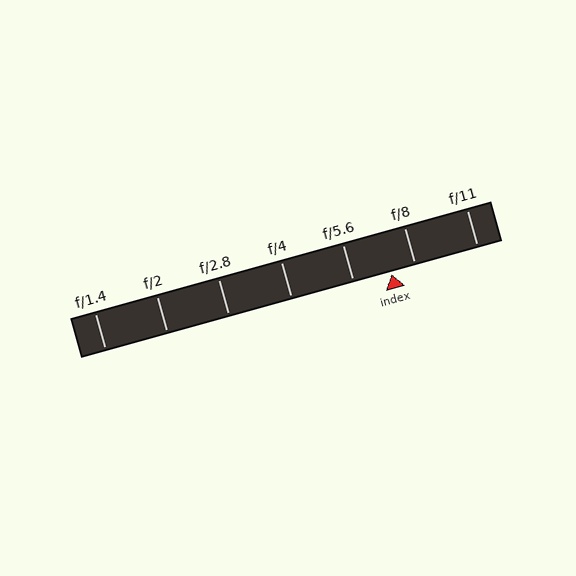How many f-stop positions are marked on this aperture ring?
There are 7 f-stop positions marked.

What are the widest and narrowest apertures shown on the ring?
The widest aperture shown is f/1.4 and the narrowest is f/11.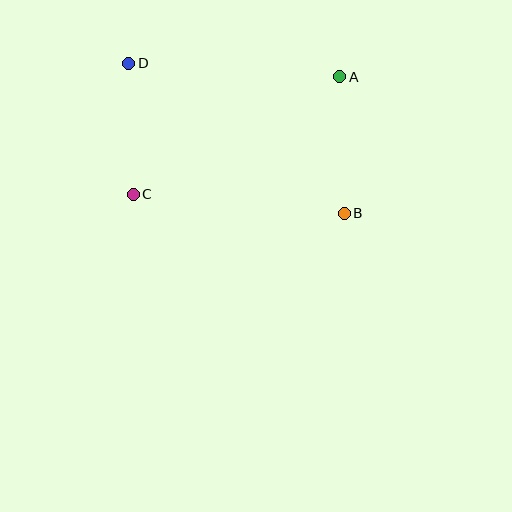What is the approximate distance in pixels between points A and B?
The distance between A and B is approximately 136 pixels.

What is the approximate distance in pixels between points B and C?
The distance between B and C is approximately 212 pixels.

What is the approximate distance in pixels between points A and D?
The distance between A and D is approximately 211 pixels.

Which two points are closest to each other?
Points C and D are closest to each other.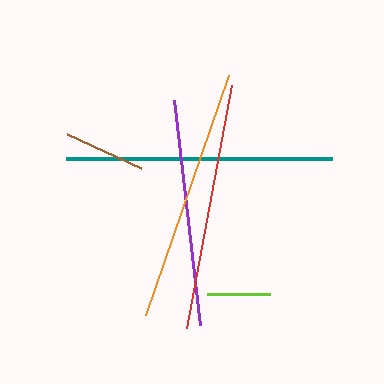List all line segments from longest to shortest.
From longest to shortest: teal, orange, red, purple, brown, lime.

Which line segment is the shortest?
The lime line is the shortest at approximately 63 pixels.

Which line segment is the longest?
The teal line is the longest at approximately 267 pixels.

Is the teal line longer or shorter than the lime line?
The teal line is longer than the lime line.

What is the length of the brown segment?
The brown segment is approximately 81 pixels long.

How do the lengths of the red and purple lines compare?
The red and purple lines are approximately the same length.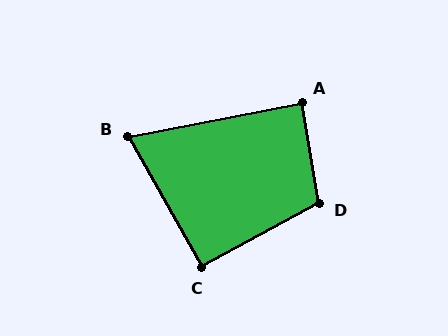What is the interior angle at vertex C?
Approximately 91 degrees (approximately right).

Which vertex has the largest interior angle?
D, at approximately 109 degrees.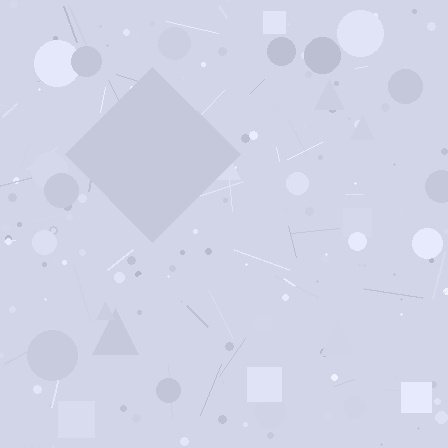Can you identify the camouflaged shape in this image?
The camouflaged shape is a diamond.